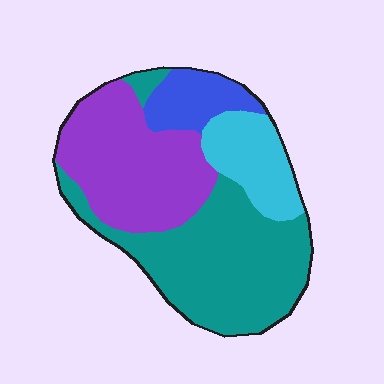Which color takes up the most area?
Teal, at roughly 40%.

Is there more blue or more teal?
Teal.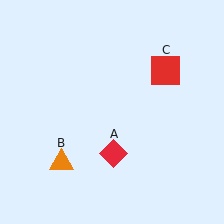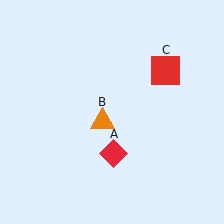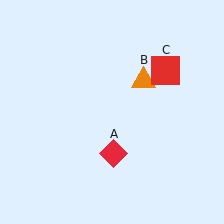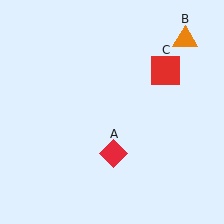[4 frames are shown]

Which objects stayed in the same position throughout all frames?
Red diamond (object A) and red square (object C) remained stationary.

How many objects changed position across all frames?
1 object changed position: orange triangle (object B).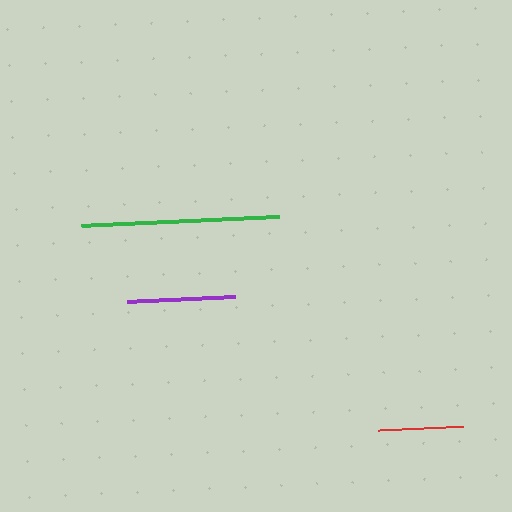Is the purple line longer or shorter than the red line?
The purple line is longer than the red line.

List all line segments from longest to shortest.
From longest to shortest: green, purple, red.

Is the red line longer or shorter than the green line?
The green line is longer than the red line.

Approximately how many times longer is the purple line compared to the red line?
The purple line is approximately 1.3 times the length of the red line.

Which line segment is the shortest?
The red line is the shortest at approximately 85 pixels.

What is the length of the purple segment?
The purple segment is approximately 108 pixels long.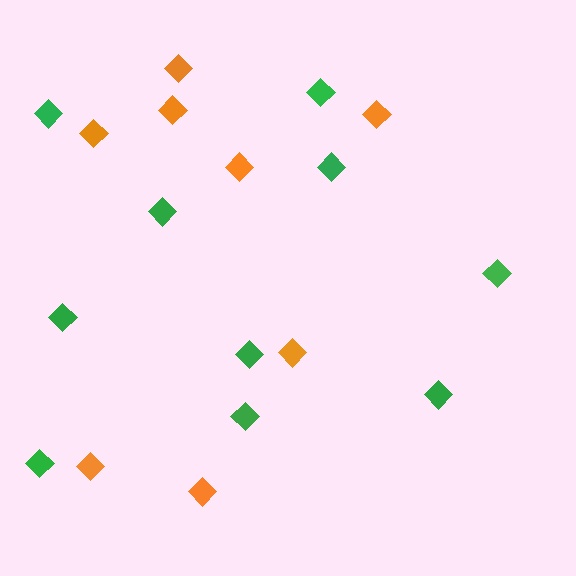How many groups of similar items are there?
There are 2 groups: one group of orange diamonds (8) and one group of green diamonds (10).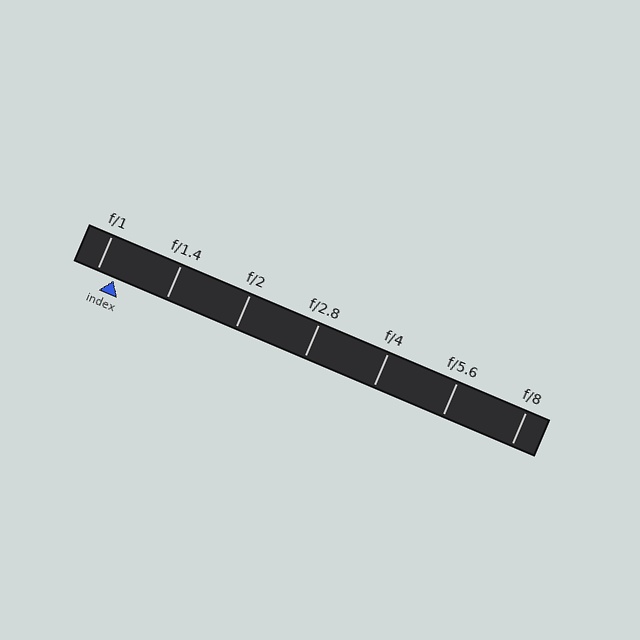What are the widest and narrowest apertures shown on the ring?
The widest aperture shown is f/1 and the narrowest is f/8.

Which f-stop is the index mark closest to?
The index mark is closest to f/1.